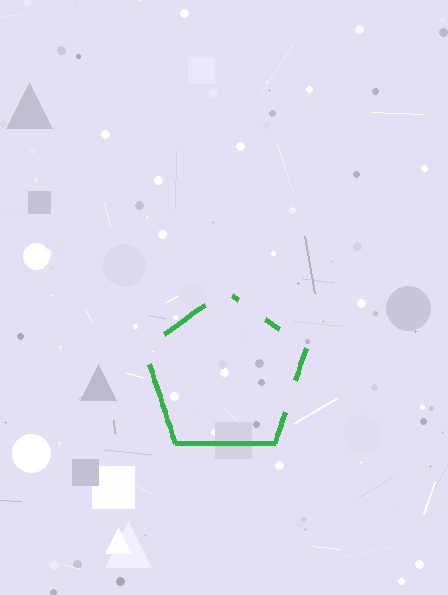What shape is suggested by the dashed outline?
The dashed outline suggests a pentagon.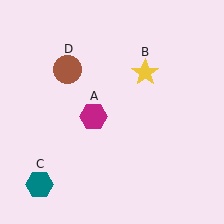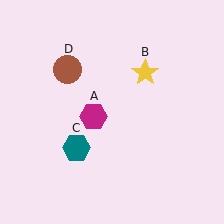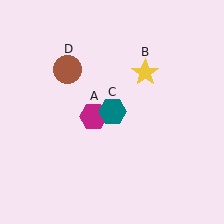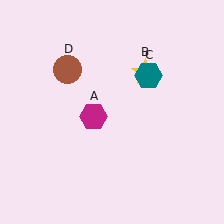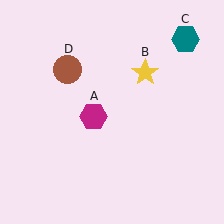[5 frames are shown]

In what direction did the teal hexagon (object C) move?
The teal hexagon (object C) moved up and to the right.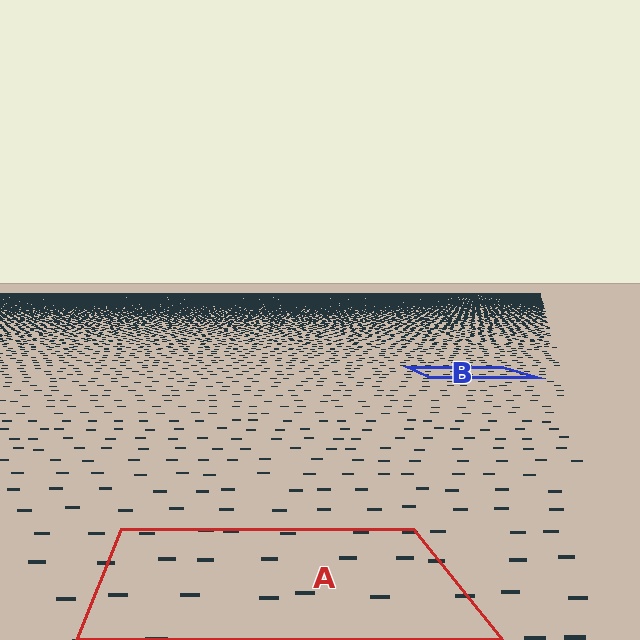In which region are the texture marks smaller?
The texture marks are smaller in region B, because it is farther away.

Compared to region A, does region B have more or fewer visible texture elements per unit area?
Region B has more texture elements per unit area — they are packed more densely because it is farther away.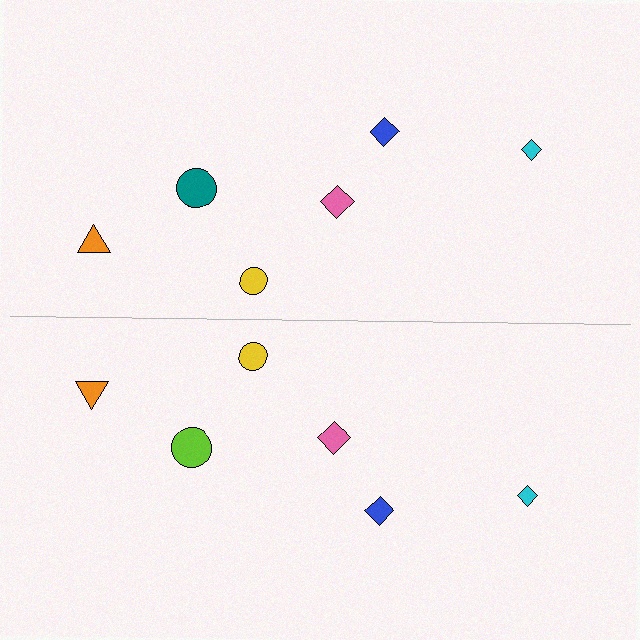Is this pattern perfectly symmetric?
No, the pattern is not perfectly symmetric. The lime circle on the bottom side breaks the symmetry — its mirror counterpart is teal.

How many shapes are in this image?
There are 12 shapes in this image.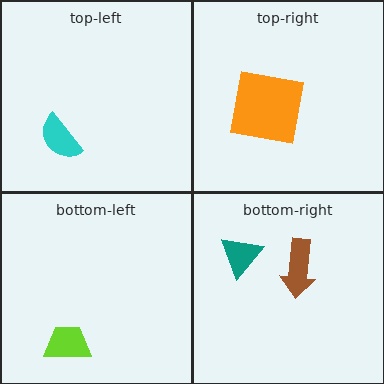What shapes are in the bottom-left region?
The lime trapezoid.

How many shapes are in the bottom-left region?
1.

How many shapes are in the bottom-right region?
2.